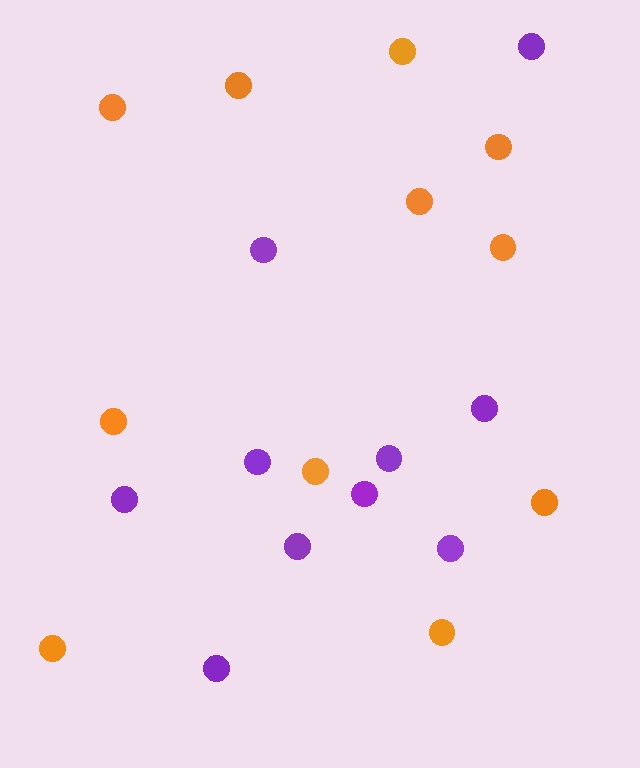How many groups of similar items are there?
There are 2 groups: one group of orange circles (11) and one group of purple circles (10).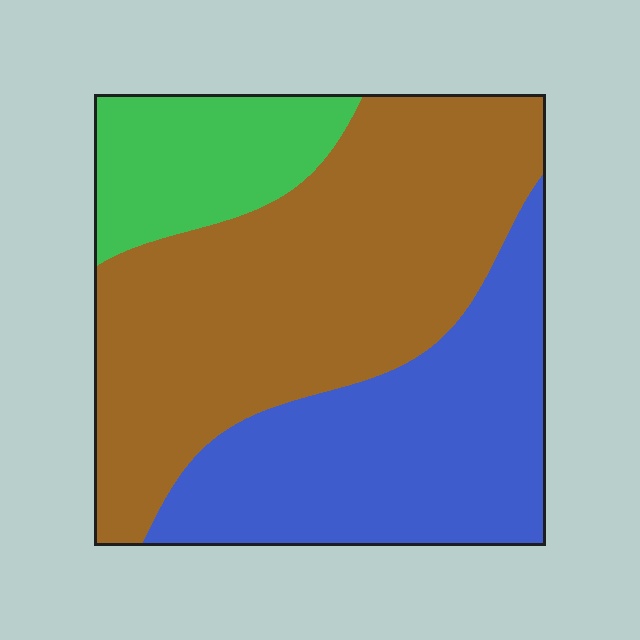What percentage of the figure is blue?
Blue covers 34% of the figure.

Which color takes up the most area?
Brown, at roughly 50%.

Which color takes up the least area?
Green, at roughly 15%.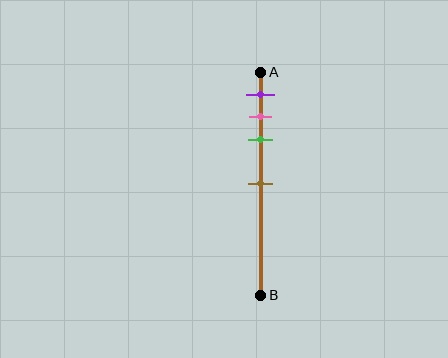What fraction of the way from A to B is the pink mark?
The pink mark is approximately 20% (0.2) of the way from A to B.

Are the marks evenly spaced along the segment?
No, the marks are not evenly spaced.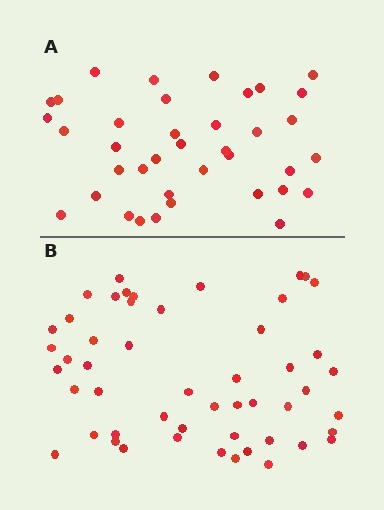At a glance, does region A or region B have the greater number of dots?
Region B (the bottom region) has more dots.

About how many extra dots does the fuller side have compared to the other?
Region B has approximately 15 more dots than region A.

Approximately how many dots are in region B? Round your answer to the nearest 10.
About 50 dots. (The exact count is 51, which rounds to 50.)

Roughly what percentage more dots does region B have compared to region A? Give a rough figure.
About 35% more.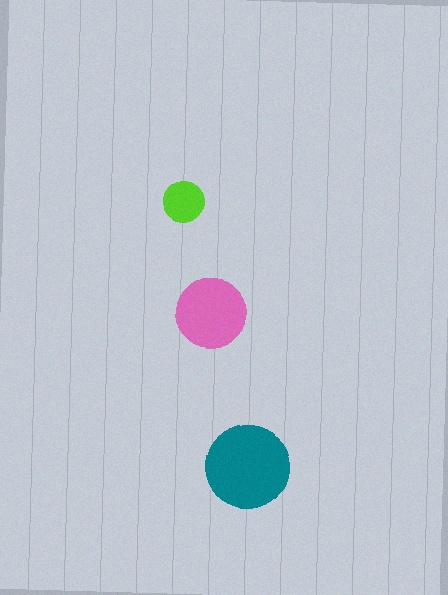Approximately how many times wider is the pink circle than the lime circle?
About 1.5 times wider.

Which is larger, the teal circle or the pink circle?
The teal one.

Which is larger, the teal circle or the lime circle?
The teal one.